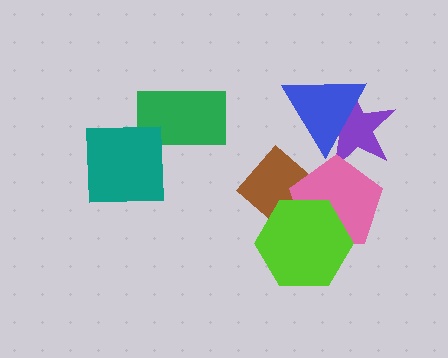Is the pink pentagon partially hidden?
Yes, it is partially covered by another shape.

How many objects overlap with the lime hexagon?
2 objects overlap with the lime hexagon.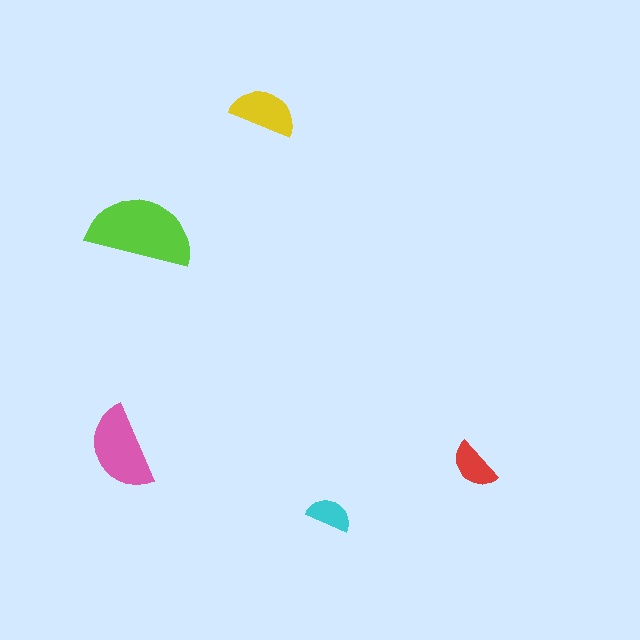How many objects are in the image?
There are 5 objects in the image.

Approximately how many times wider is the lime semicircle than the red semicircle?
About 2 times wider.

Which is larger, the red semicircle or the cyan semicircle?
The red one.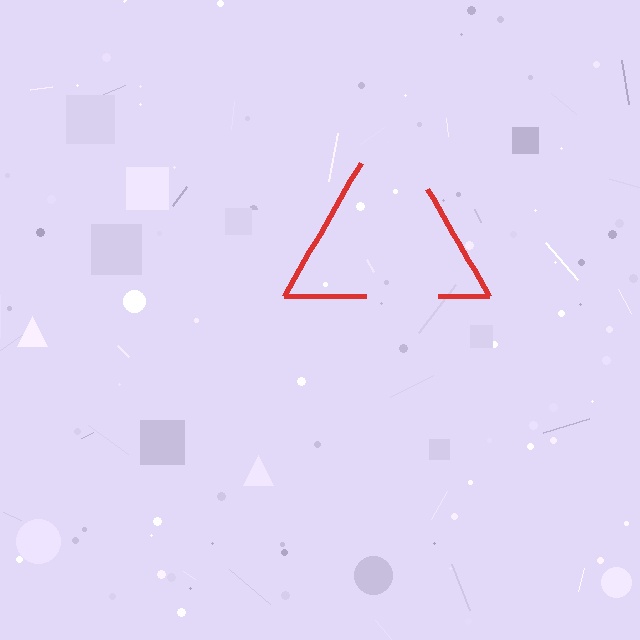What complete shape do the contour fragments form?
The contour fragments form a triangle.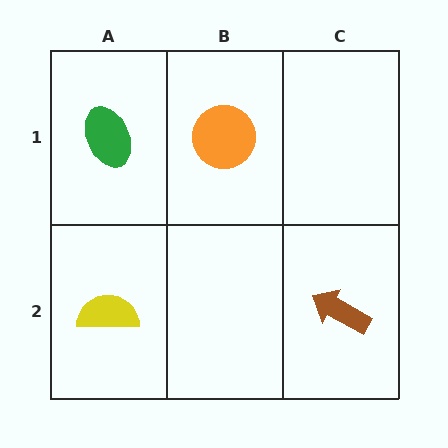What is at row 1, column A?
A green ellipse.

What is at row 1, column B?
An orange circle.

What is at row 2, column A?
A yellow semicircle.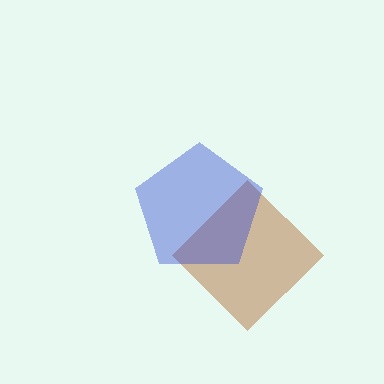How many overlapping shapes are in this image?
There are 2 overlapping shapes in the image.